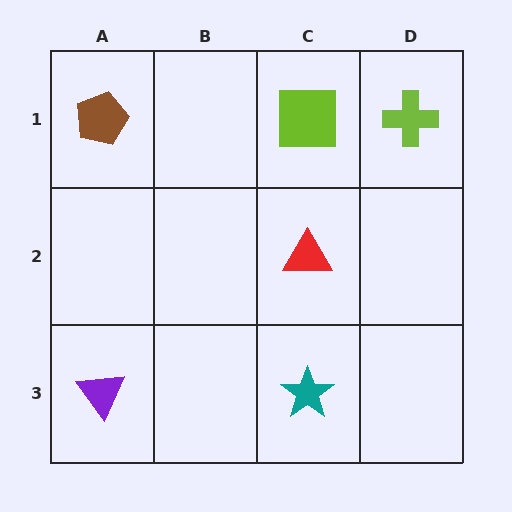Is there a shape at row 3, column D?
No, that cell is empty.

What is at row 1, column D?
A lime cross.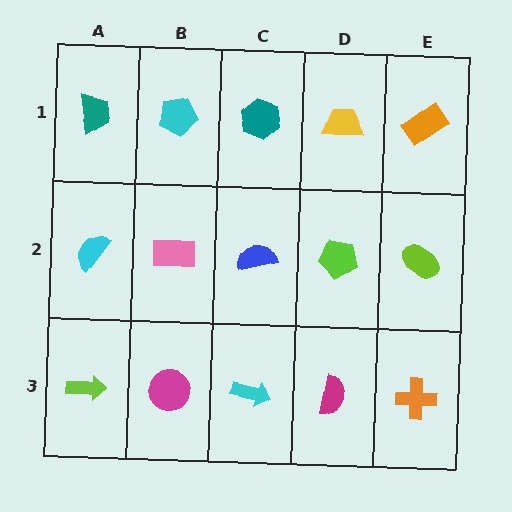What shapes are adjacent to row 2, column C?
A teal hexagon (row 1, column C), a cyan arrow (row 3, column C), a pink rectangle (row 2, column B), a lime pentagon (row 2, column D).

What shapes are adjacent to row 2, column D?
A yellow trapezoid (row 1, column D), a magenta semicircle (row 3, column D), a blue semicircle (row 2, column C), a lime ellipse (row 2, column E).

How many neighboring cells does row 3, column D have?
3.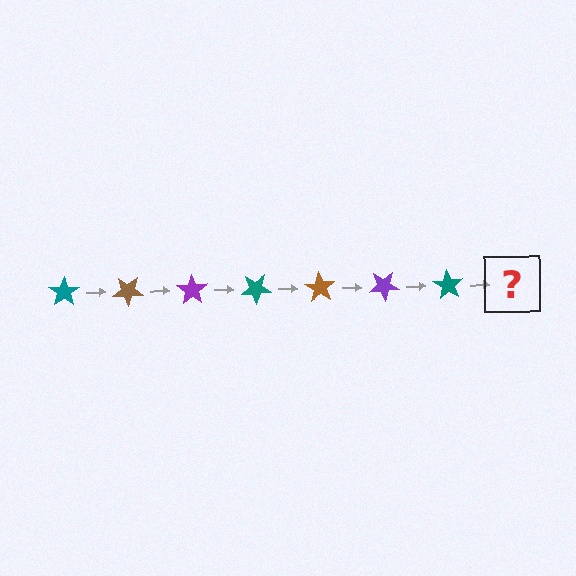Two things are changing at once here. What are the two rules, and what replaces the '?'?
The two rules are that it rotates 35 degrees each step and the color cycles through teal, brown, and purple. The '?' should be a brown star, rotated 245 degrees from the start.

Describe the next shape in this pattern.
It should be a brown star, rotated 245 degrees from the start.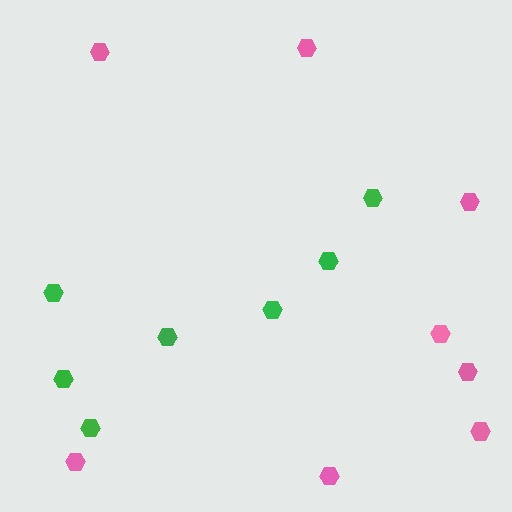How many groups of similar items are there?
There are 2 groups: one group of pink hexagons (8) and one group of green hexagons (7).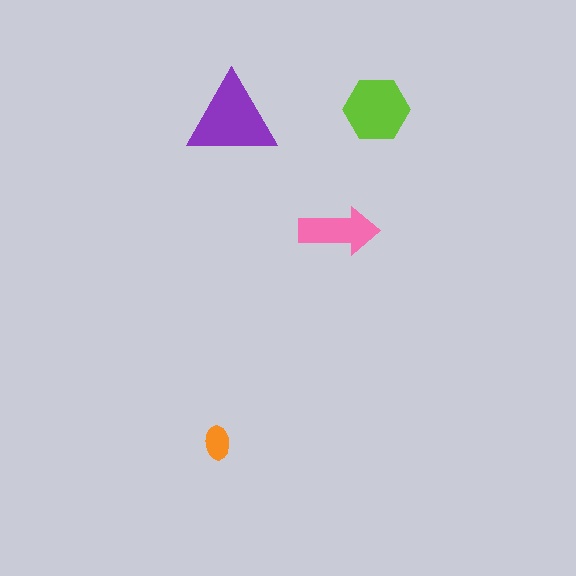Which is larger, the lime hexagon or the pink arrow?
The lime hexagon.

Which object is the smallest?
The orange ellipse.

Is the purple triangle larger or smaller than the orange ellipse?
Larger.